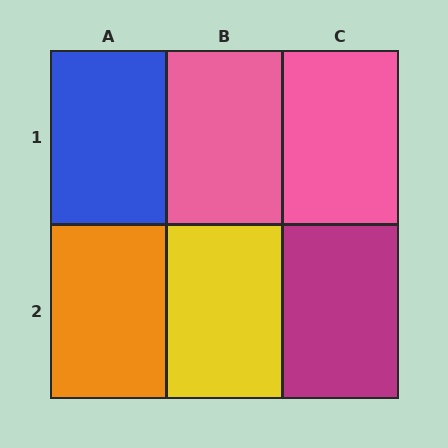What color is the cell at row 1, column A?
Blue.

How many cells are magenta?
1 cell is magenta.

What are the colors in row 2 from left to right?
Orange, yellow, magenta.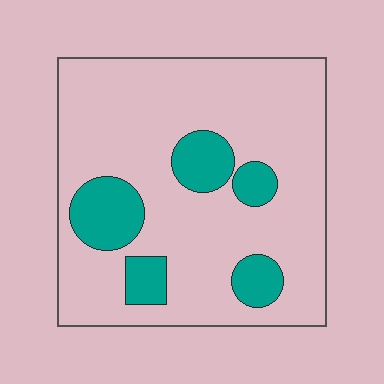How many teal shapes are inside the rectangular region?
5.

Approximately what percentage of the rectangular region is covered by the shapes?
Approximately 20%.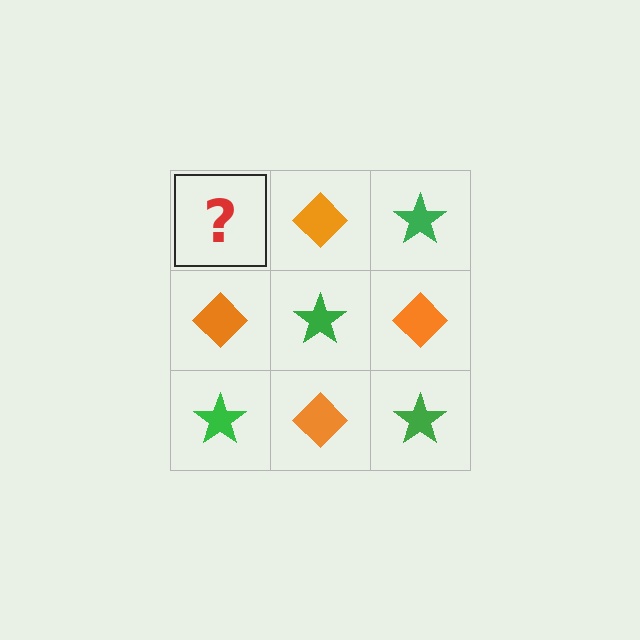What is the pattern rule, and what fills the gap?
The rule is that it alternates green star and orange diamond in a checkerboard pattern. The gap should be filled with a green star.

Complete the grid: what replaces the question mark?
The question mark should be replaced with a green star.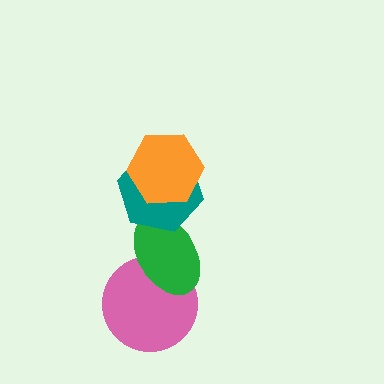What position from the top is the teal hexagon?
The teal hexagon is 2nd from the top.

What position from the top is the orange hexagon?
The orange hexagon is 1st from the top.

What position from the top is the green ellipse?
The green ellipse is 3rd from the top.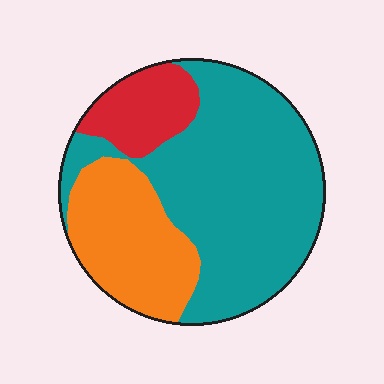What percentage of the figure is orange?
Orange takes up about one quarter (1/4) of the figure.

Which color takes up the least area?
Red, at roughly 15%.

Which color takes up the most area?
Teal, at roughly 60%.